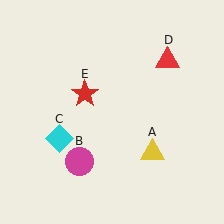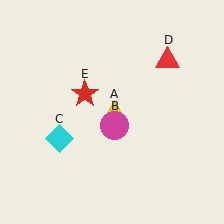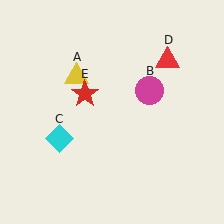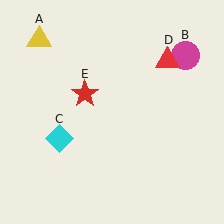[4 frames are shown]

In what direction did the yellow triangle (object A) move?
The yellow triangle (object A) moved up and to the left.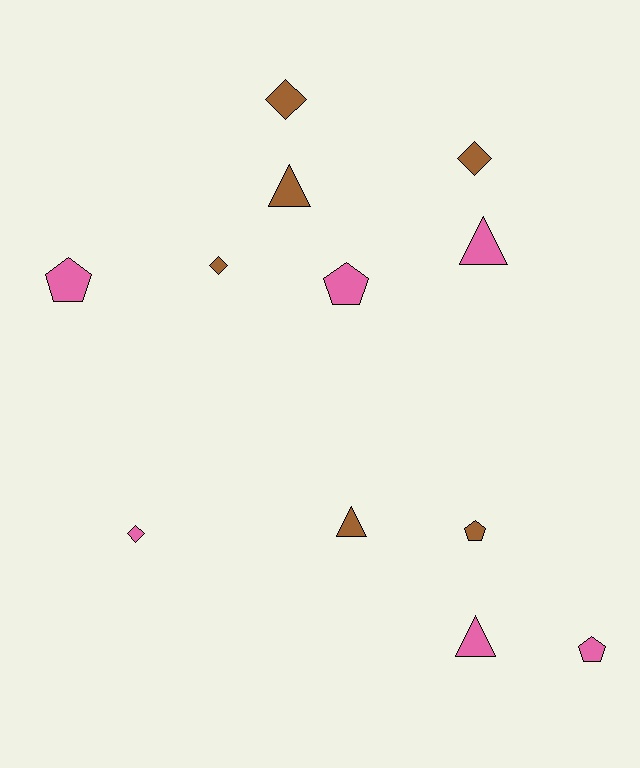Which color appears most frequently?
Pink, with 6 objects.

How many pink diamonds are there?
There is 1 pink diamond.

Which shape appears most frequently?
Triangle, with 4 objects.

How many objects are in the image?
There are 12 objects.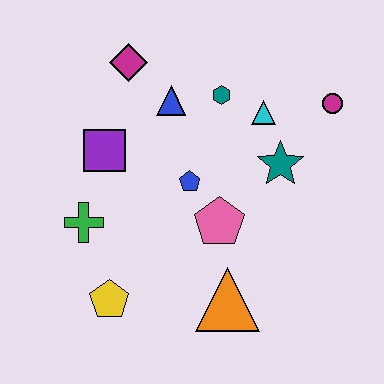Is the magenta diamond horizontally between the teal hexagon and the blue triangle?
No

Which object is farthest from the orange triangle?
The magenta diamond is farthest from the orange triangle.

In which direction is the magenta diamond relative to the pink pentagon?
The magenta diamond is above the pink pentagon.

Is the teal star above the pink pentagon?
Yes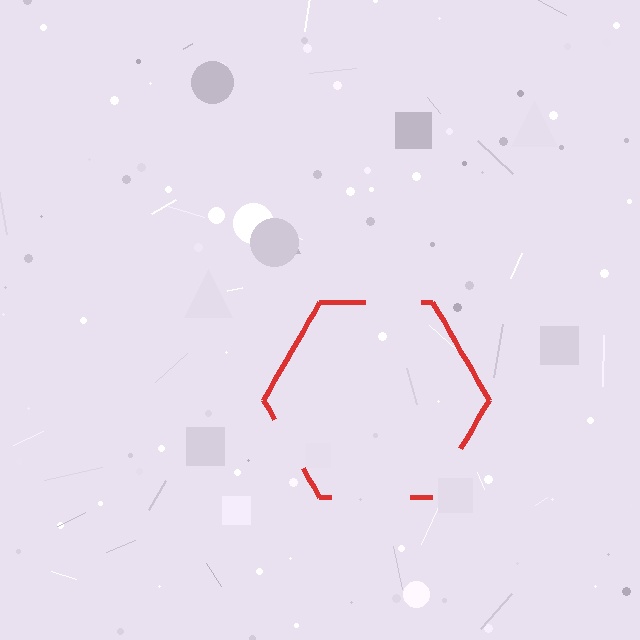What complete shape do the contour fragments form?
The contour fragments form a hexagon.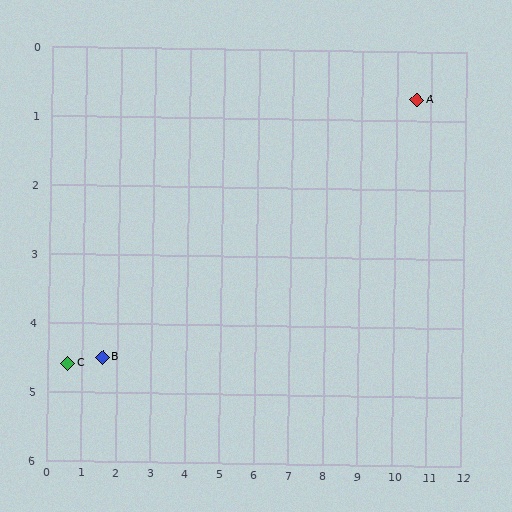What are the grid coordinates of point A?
Point A is at approximately (10.6, 0.7).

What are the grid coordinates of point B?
Point B is at approximately (1.6, 4.5).